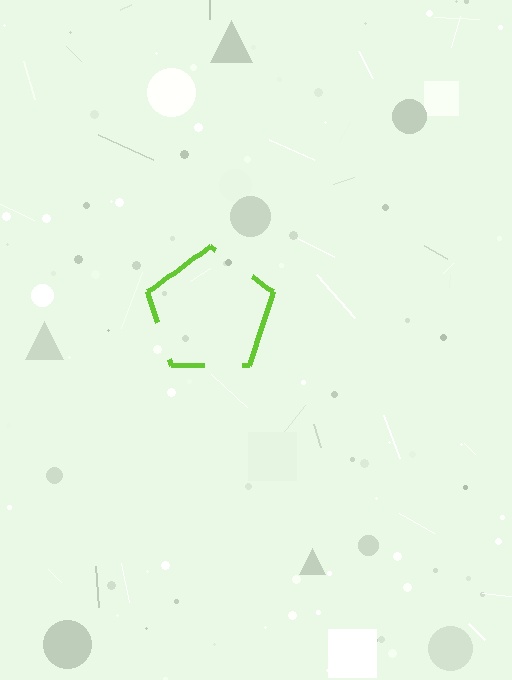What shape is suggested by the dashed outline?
The dashed outline suggests a pentagon.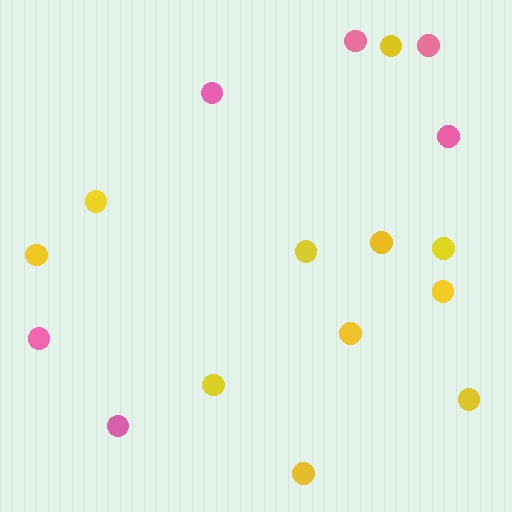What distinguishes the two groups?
There are 2 groups: one group of yellow circles (11) and one group of pink circles (6).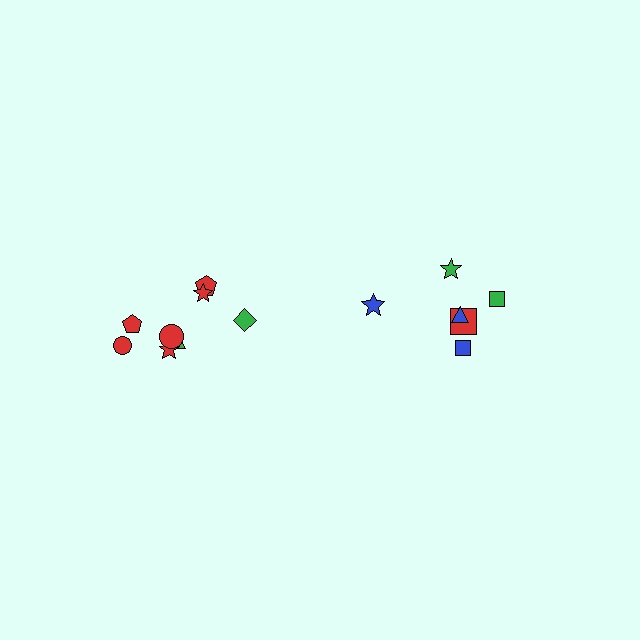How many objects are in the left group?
There are 8 objects.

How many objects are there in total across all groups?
There are 14 objects.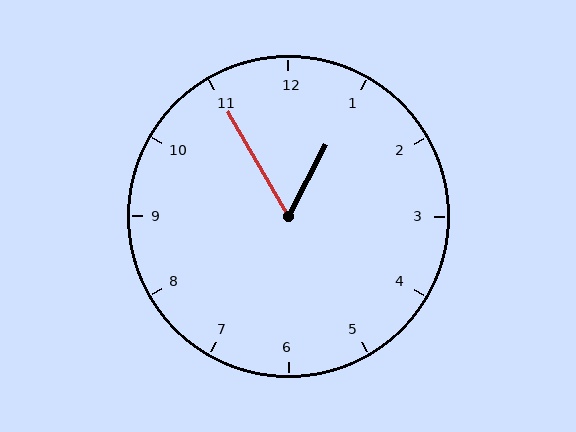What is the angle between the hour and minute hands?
Approximately 58 degrees.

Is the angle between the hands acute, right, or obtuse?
It is acute.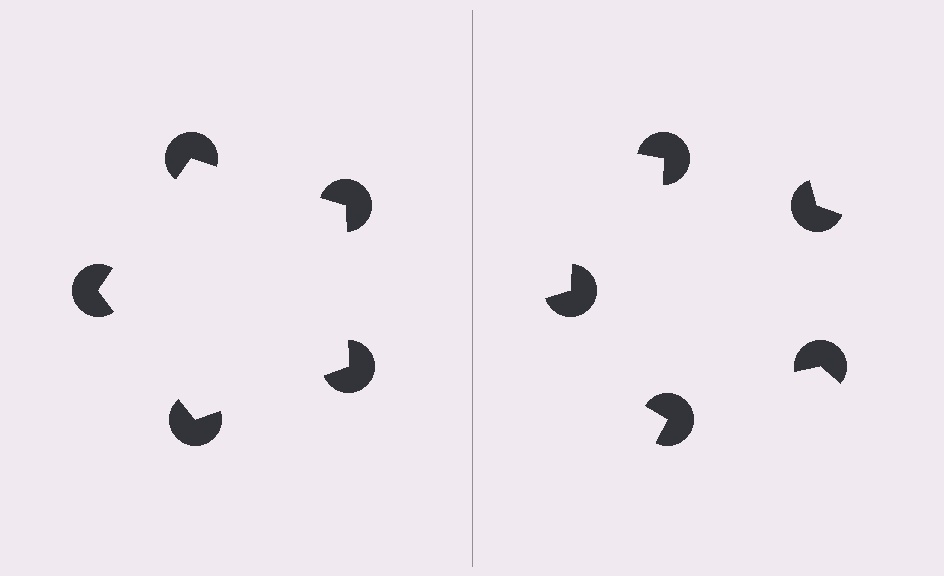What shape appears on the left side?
An illusory pentagon.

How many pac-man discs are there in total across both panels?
10 — 5 on each side.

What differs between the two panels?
The pac-man discs are positioned identically on both sides; only the wedge orientations differ. On the left they align to a pentagon; on the right they are misaligned.